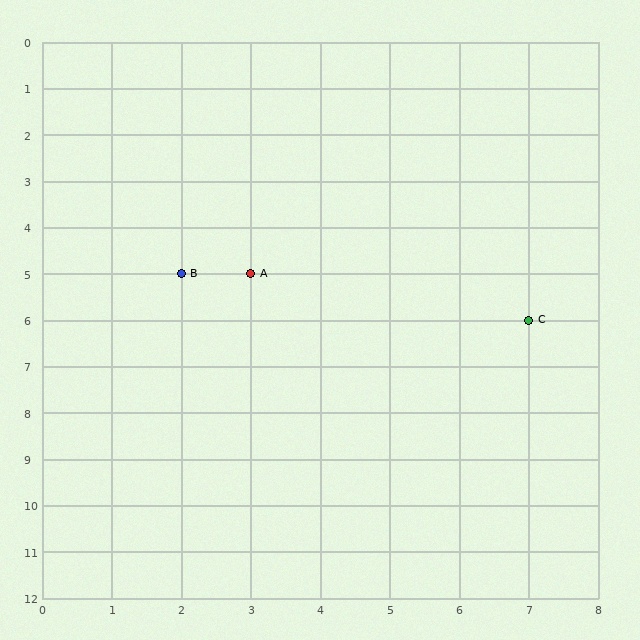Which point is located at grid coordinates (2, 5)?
Point B is at (2, 5).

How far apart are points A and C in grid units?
Points A and C are 4 columns and 1 row apart (about 4.1 grid units diagonally).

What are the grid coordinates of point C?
Point C is at grid coordinates (7, 6).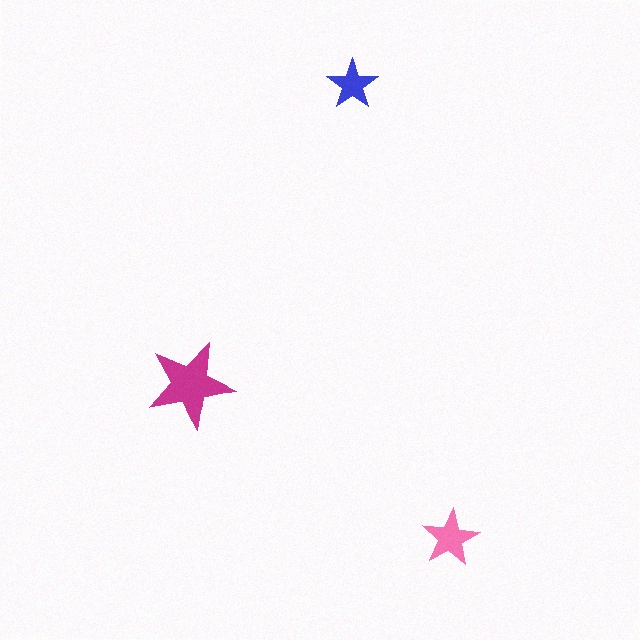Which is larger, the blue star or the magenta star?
The magenta one.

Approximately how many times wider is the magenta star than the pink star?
About 1.5 times wider.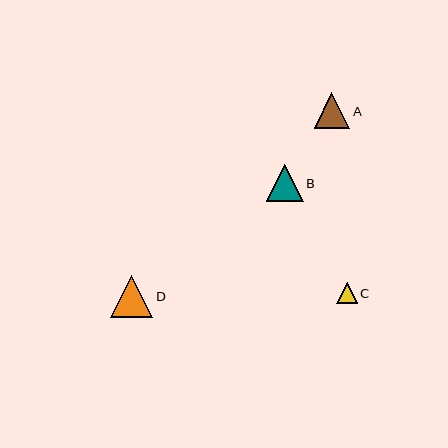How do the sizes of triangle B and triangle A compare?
Triangle B and triangle A are approximately the same size.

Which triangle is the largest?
Triangle D is the largest with a size of approximately 42 pixels.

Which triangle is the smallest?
Triangle C is the smallest with a size of approximately 21 pixels.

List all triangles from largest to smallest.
From largest to smallest: D, B, A, C.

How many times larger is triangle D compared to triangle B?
Triangle D is approximately 1.1 times the size of triangle B.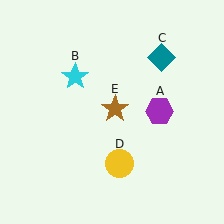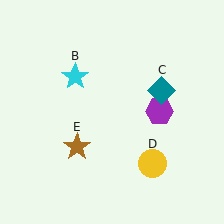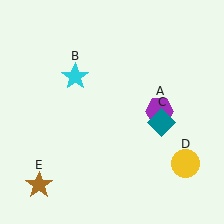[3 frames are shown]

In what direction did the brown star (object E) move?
The brown star (object E) moved down and to the left.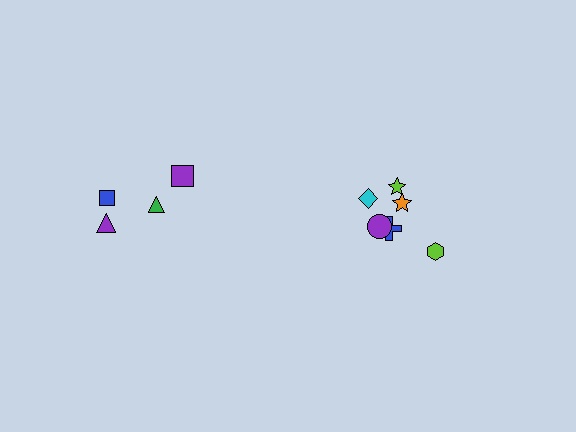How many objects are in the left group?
There are 4 objects.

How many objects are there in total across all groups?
There are 10 objects.